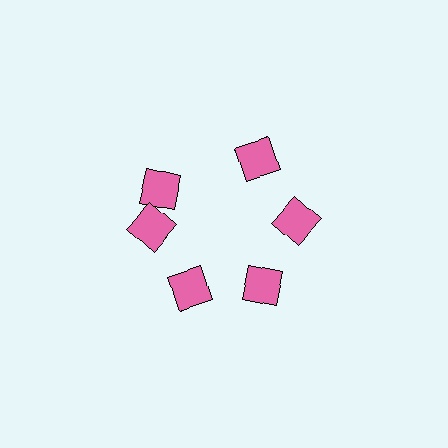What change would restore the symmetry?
The symmetry would be restored by rotating it back into even spacing with its neighbors so that all 6 diamonds sit at equal angles and equal distance from the center.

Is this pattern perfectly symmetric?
No. The 6 pink diamonds are arranged in a ring, but one element near the 11 o'clock position is rotated out of alignment along the ring, breaking the 6-fold rotational symmetry.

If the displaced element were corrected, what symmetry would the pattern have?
It would have 6-fold rotational symmetry — the pattern would map onto itself every 60 degrees.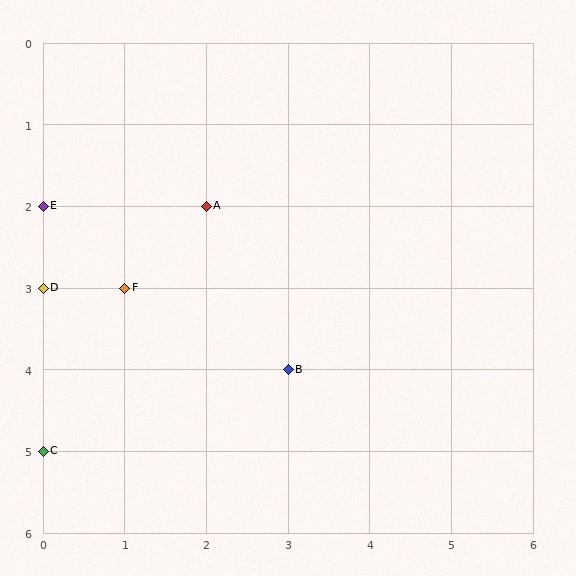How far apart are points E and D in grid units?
Points E and D are 1 row apart.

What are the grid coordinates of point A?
Point A is at grid coordinates (2, 2).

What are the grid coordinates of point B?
Point B is at grid coordinates (3, 4).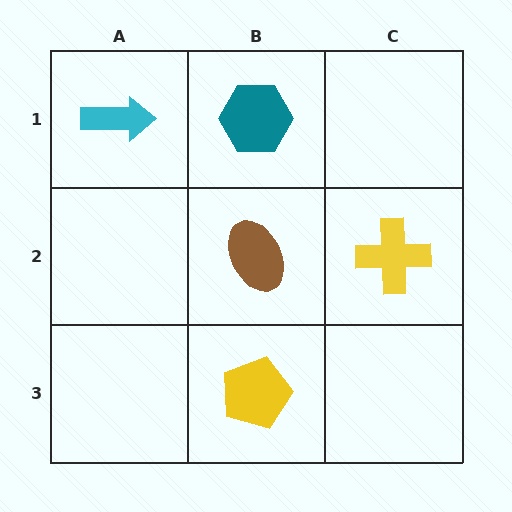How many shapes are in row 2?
2 shapes.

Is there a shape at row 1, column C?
No, that cell is empty.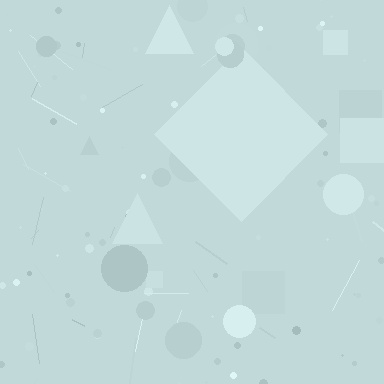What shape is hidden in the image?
A diamond is hidden in the image.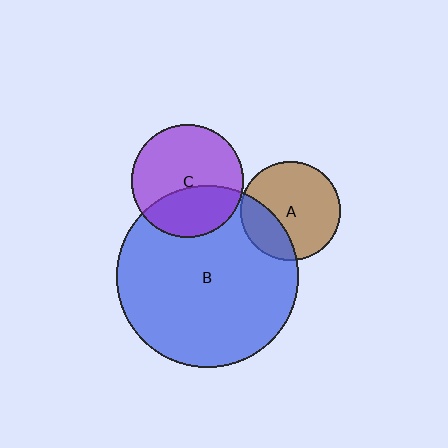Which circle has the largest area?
Circle B (blue).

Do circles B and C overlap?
Yes.